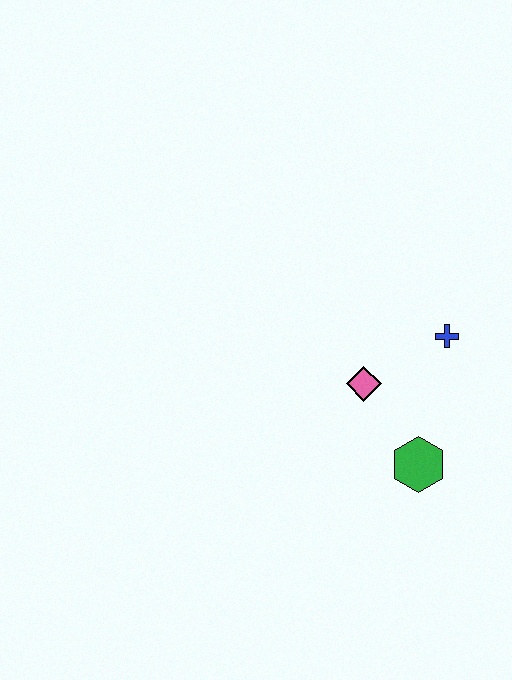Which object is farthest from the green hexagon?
The blue cross is farthest from the green hexagon.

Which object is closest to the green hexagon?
The pink diamond is closest to the green hexagon.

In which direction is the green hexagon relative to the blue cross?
The green hexagon is below the blue cross.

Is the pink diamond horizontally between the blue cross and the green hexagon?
No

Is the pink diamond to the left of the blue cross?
Yes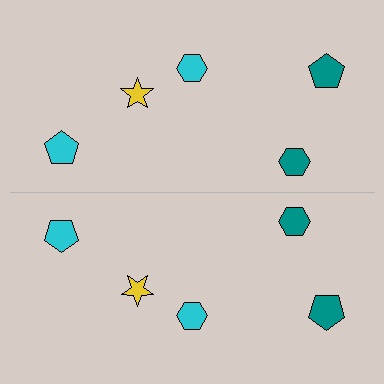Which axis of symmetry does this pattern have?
The pattern has a horizontal axis of symmetry running through the center of the image.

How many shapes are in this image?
There are 10 shapes in this image.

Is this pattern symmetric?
Yes, this pattern has bilateral (reflection) symmetry.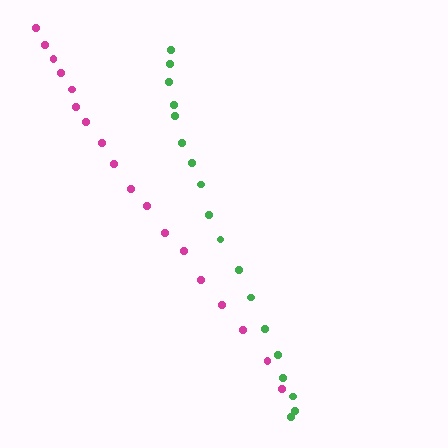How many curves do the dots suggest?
There are 2 distinct paths.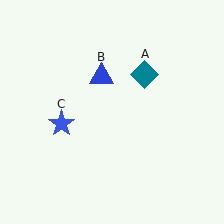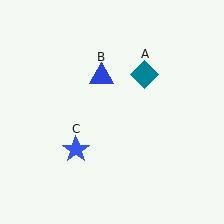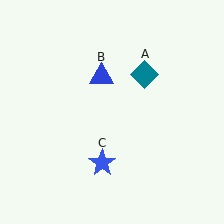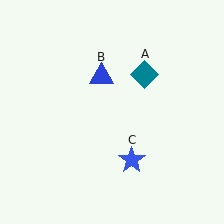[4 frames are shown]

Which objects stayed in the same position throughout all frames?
Teal diamond (object A) and blue triangle (object B) remained stationary.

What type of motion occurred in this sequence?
The blue star (object C) rotated counterclockwise around the center of the scene.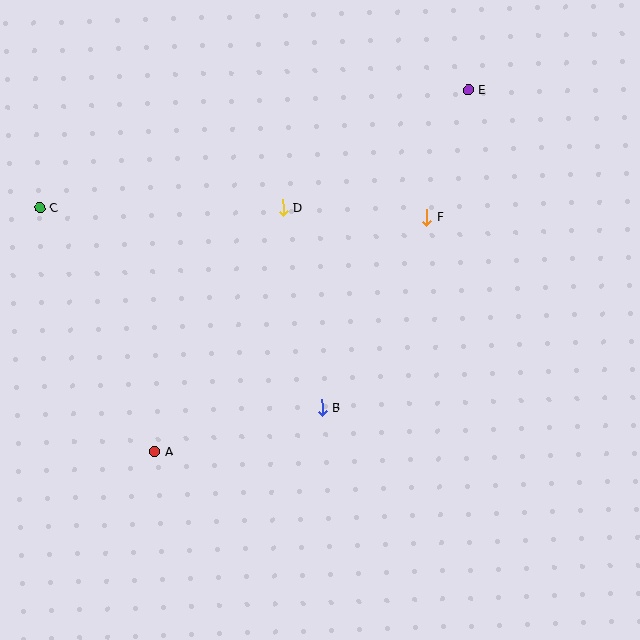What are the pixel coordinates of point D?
Point D is at (283, 208).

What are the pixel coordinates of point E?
Point E is at (468, 90).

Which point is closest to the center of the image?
Point B at (322, 408) is closest to the center.